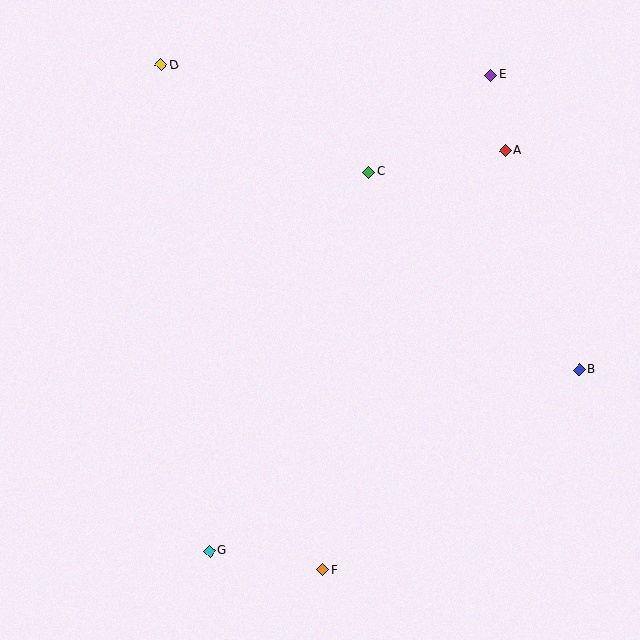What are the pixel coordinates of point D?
Point D is at (161, 65).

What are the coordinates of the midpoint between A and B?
The midpoint between A and B is at (542, 260).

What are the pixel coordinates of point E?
Point E is at (491, 75).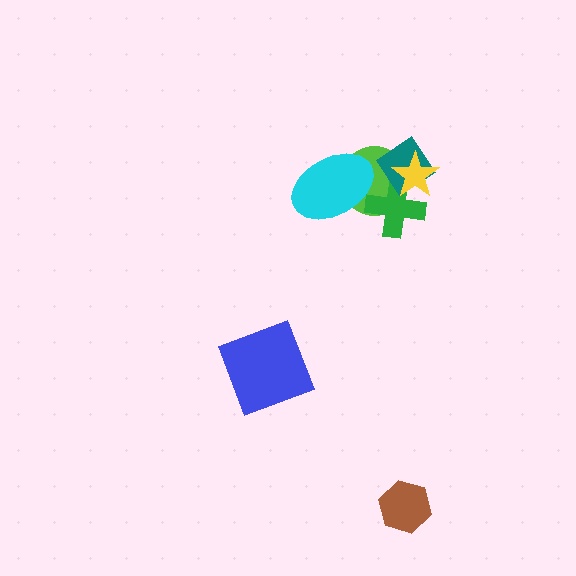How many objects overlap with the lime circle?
4 objects overlap with the lime circle.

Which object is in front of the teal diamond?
The yellow star is in front of the teal diamond.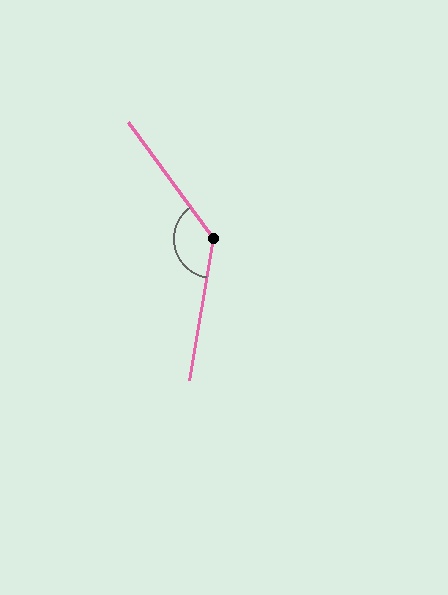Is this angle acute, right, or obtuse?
It is obtuse.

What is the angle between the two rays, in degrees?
Approximately 134 degrees.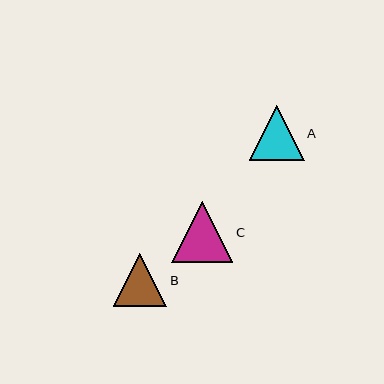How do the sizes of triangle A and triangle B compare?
Triangle A and triangle B are approximately the same size.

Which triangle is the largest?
Triangle C is the largest with a size of approximately 61 pixels.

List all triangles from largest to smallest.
From largest to smallest: C, A, B.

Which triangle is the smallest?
Triangle B is the smallest with a size of approximately 53 pixels.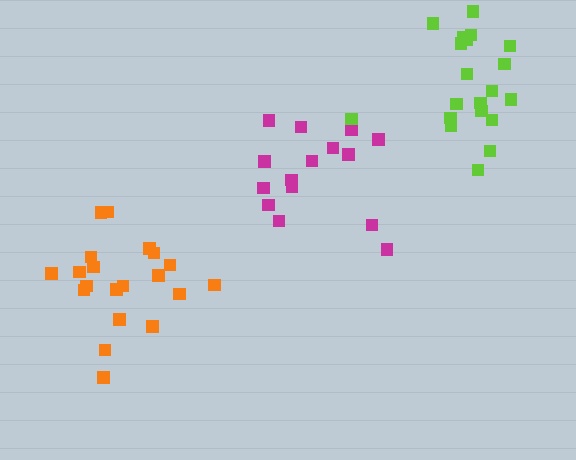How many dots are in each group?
Group 1: 15 dots, Group 2: 20 dots, Group 3: 20 dots (55 total).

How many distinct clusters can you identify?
There are 3 distinct clusters.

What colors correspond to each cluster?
The clusters are colored: magenta, orange, lime.